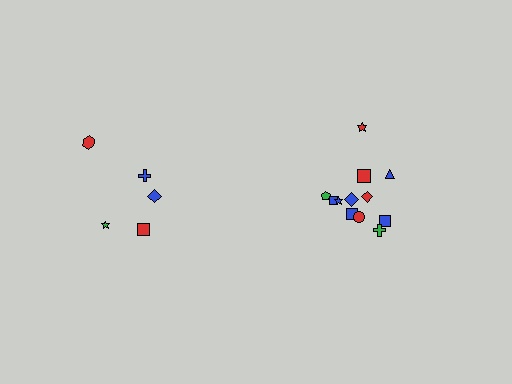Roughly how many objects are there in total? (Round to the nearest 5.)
Roughly 15 objects in total.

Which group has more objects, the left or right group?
The right group.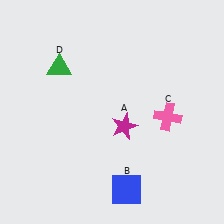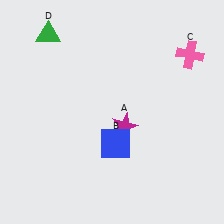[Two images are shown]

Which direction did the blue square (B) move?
The blue square (B) moved up.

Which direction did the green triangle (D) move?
The green triangle (D) moved up.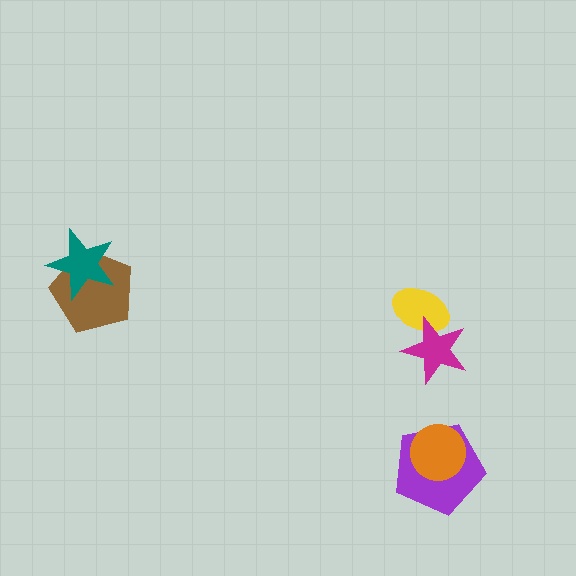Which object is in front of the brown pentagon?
The teal star is in front of the brown pentagon.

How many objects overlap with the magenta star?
1 object overlaps with the magenta star.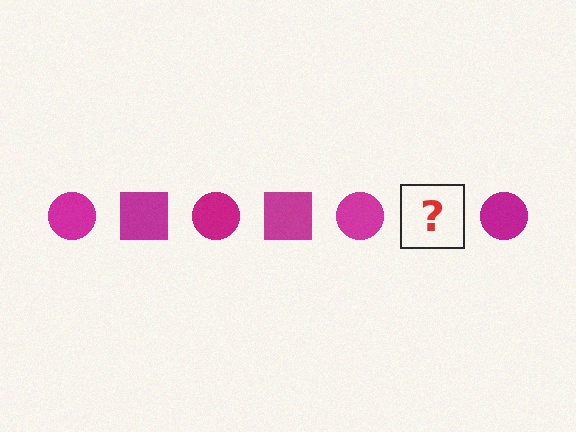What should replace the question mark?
The question mark should be replaced with a magenta square.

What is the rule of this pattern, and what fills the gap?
The rule is that the pattern cycles through circle, square shapes in magenta. The gap should be filled with a magenta square.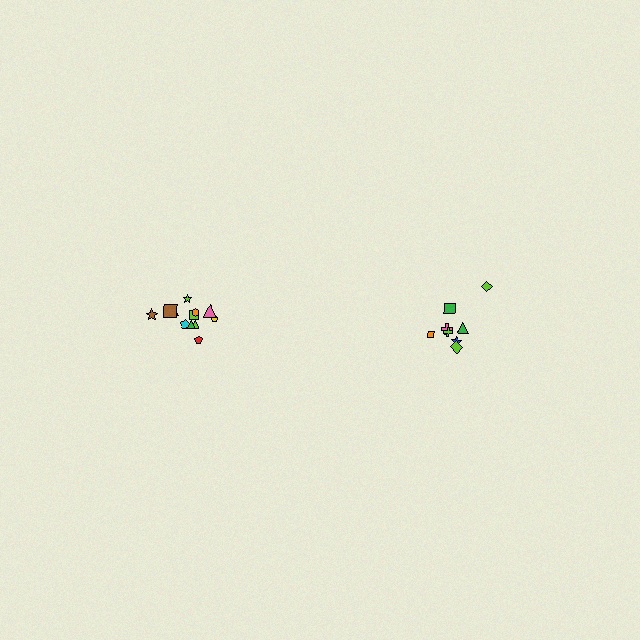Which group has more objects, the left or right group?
The left group.